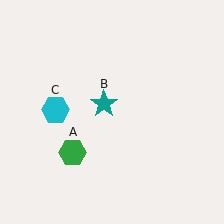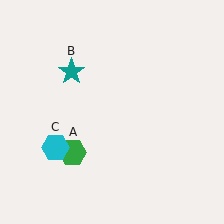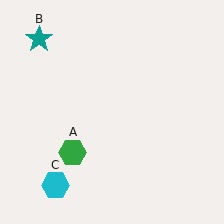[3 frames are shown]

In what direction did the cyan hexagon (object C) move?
The cyan hexagon (object C) moved down.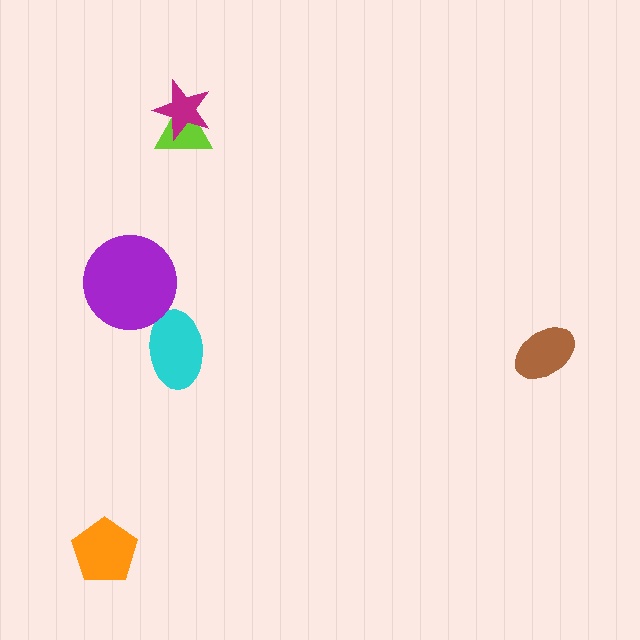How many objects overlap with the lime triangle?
1 object overlaps with the lime triangle.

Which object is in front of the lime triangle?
The magenta star is in front of the lime triangle.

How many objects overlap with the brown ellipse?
0 objects overlap with the brown ellipse.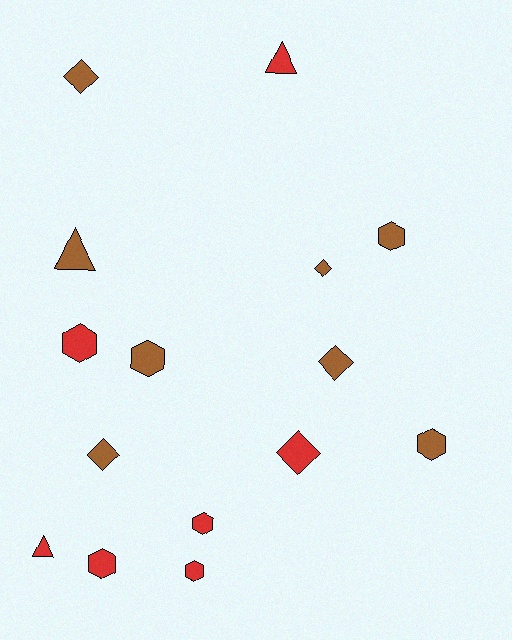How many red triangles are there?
There are 2 red triangles.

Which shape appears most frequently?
Hexagon, with 7 objects.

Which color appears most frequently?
Brown, with 8 objects.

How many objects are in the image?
There are 15 objects.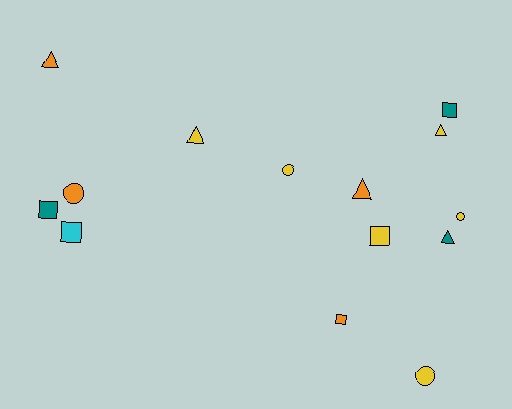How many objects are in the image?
There are 14 objects.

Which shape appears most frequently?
Triangle, with 5 objects.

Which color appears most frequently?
Yellow, with 6 objects.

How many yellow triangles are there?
There are 2 yellow triangles.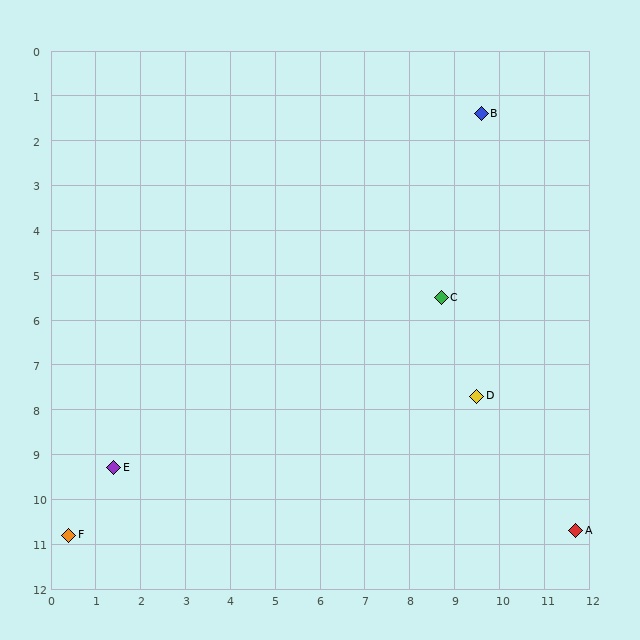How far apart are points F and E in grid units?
Points F and E are about 1.8 grid units apart.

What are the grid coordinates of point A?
Point A is at approximately (11.7, 10.7).